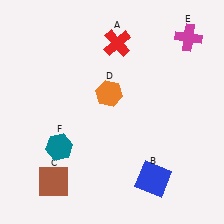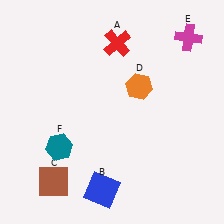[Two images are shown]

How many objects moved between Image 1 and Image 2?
2 objects moved between the two images.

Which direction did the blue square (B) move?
The blue square (B) moved left.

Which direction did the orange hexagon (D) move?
The orange hexagon (D) moved right.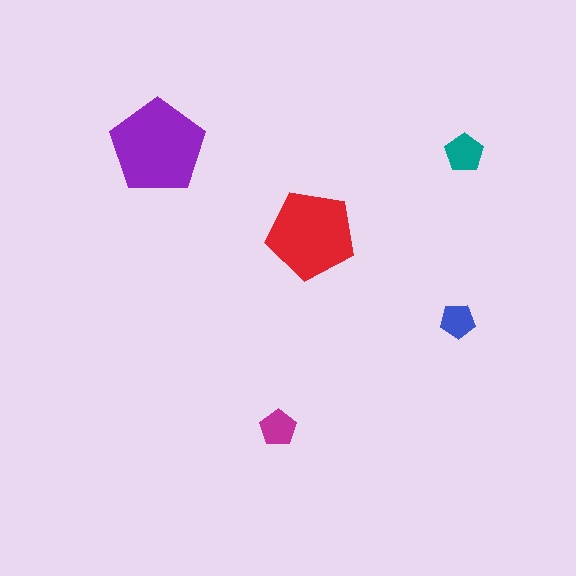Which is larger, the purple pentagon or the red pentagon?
The purple one.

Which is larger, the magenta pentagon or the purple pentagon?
The purple one.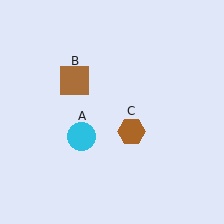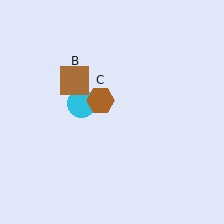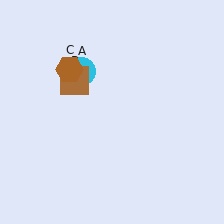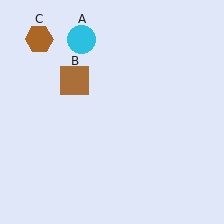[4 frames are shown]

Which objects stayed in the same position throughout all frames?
Brown square (object B) remained stationary.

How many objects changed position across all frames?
2 objects changed position: cyan circle (object A), brown hexagon (object C).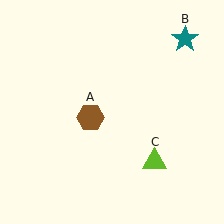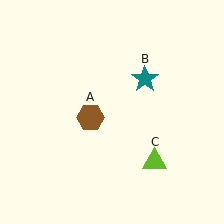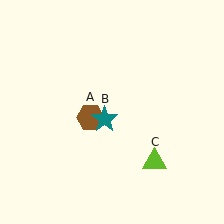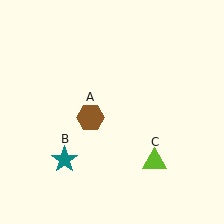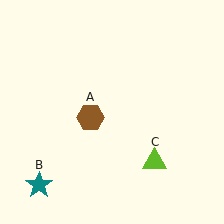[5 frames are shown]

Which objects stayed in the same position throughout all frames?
Brown hexagon (object A) and lime triangle (object C) remained stationary.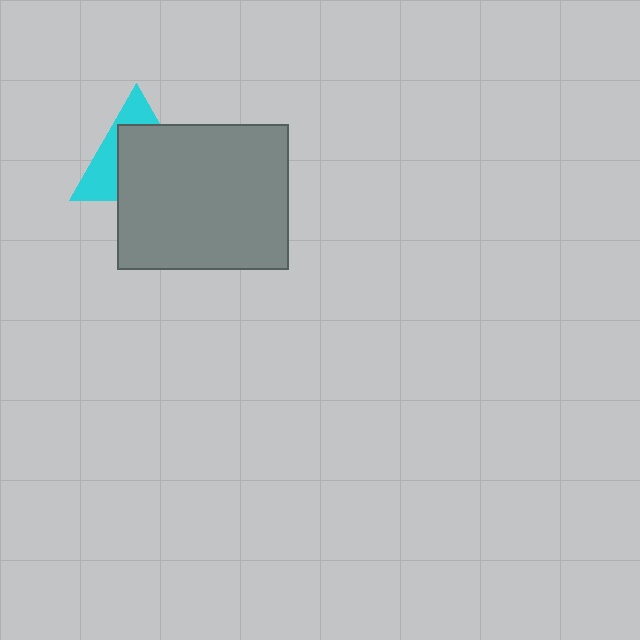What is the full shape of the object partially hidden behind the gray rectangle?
The partially hidden object is a cyan triangle.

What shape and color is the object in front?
The object in front is a gray rectangle.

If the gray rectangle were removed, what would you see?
You would see the complete cyan triangle.